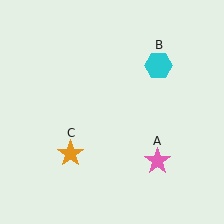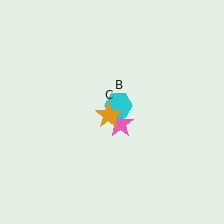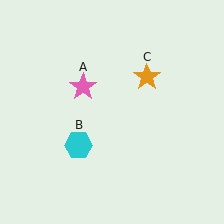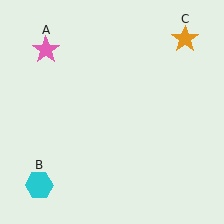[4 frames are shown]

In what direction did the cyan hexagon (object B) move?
The cyan hexagon (object B) moved down and to the left.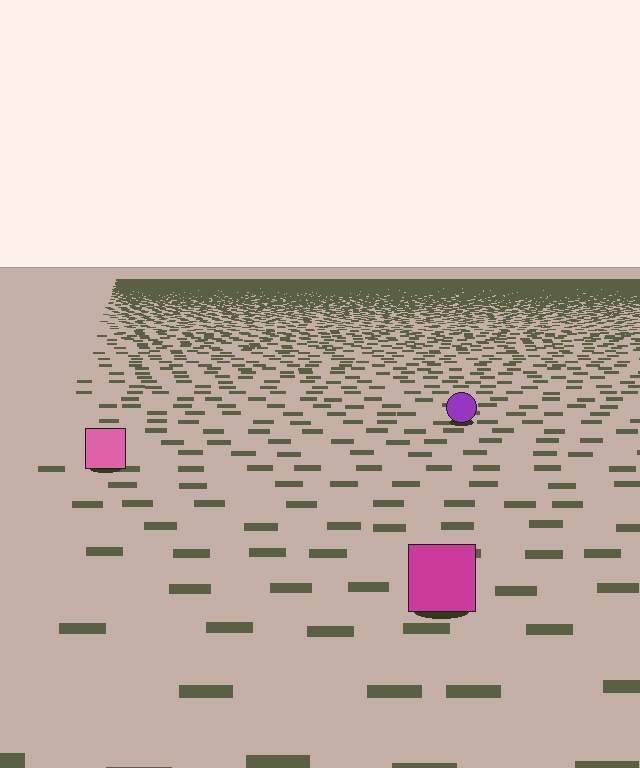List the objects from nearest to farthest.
From nearest to farthest: the magenta square, the pink square, the purple circle.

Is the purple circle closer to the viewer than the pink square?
No. The pink square is closer — you can tell from the texture gradient: the ground texture is coarser near it.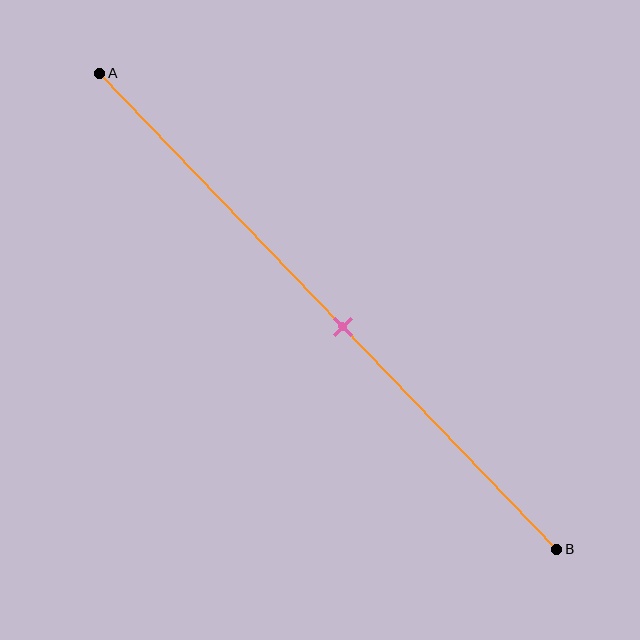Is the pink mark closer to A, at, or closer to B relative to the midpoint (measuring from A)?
The pink mark is closer to point B than the midpoint of segment AB.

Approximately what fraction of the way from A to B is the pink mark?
The pink mark is approximately 55% of the way from A to B.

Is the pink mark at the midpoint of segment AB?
No, the mark is at about 55% from A, not at the 50% midpoint.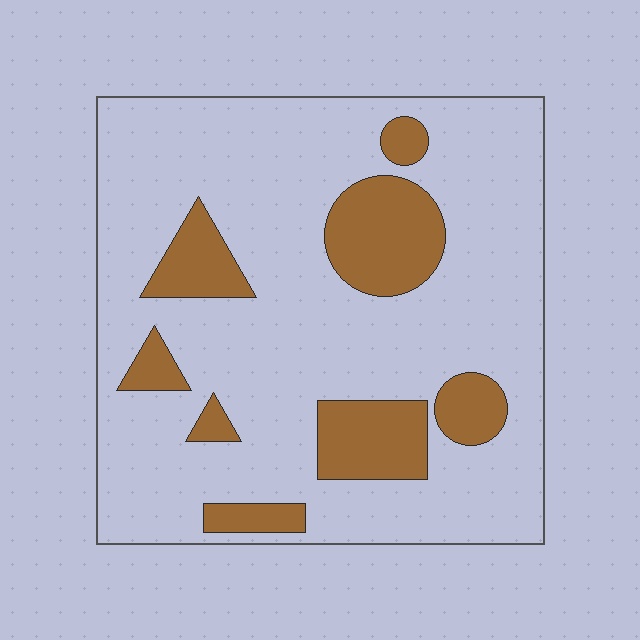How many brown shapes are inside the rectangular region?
8.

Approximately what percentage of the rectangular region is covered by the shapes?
Approximately 20%.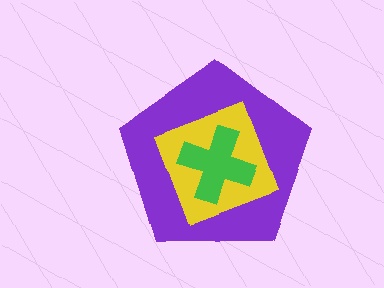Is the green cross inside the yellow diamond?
Yes.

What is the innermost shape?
The green cross.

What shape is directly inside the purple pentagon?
The yellow diamond.